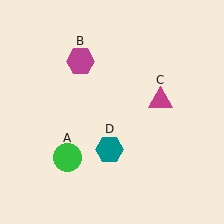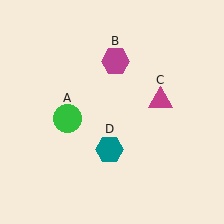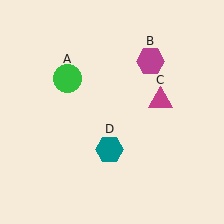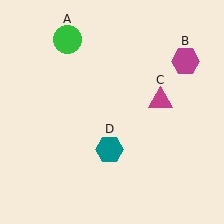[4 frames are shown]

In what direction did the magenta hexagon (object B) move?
The magenta hexagon (object B) moved right.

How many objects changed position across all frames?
2 objects changed position: green circle (object A), magenta hexagon (object B).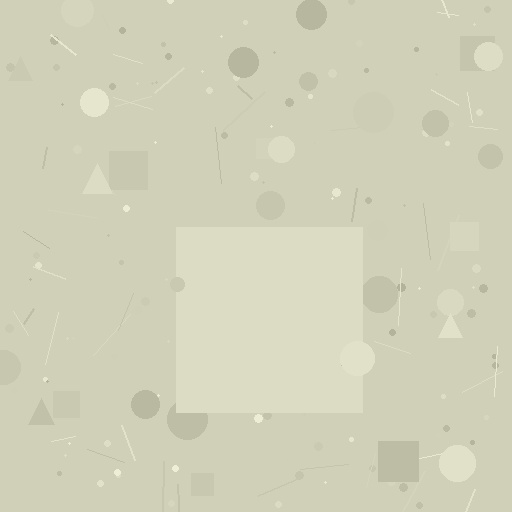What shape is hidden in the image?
A square is hidden in the image.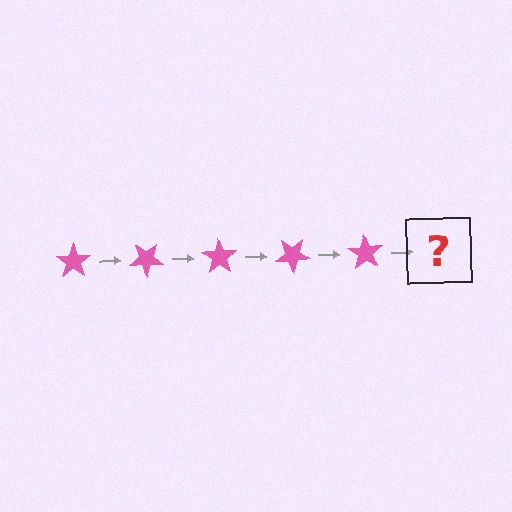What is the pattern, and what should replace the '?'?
The pattern is that the star rotates 35 degrees each step. The '?' should be a pink star rotated 175 degrees.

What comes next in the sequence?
The next element should be a pink star rotated 175 degrees.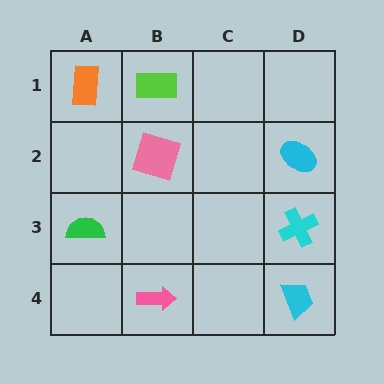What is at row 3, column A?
A green semicircle.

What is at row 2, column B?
A pink square.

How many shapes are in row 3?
2 shapes.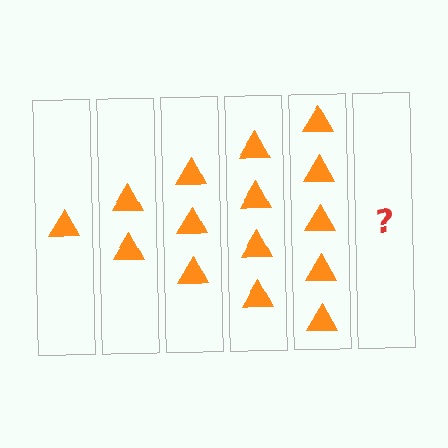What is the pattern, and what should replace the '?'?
The pattern is that each step adds one more triangle. The '?' should be 6 triangles.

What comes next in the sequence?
The next element should be 6 triangles.